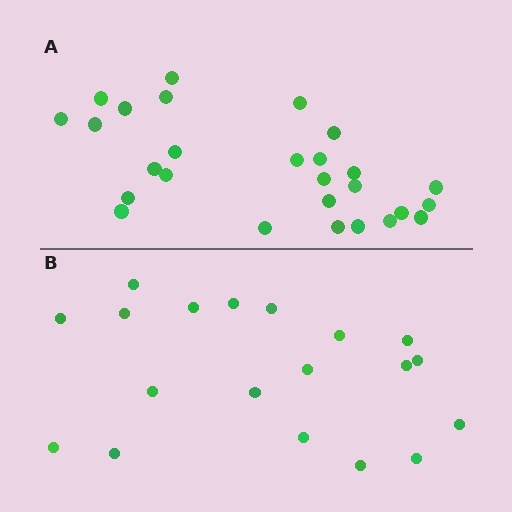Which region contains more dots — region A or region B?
Region A (the top region) has more dots.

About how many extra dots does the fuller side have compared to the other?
Region A has roughly 8 or so more dots than region B.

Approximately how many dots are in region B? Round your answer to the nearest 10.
About 20 dots. (The exact count is 19, which rounds to 20.)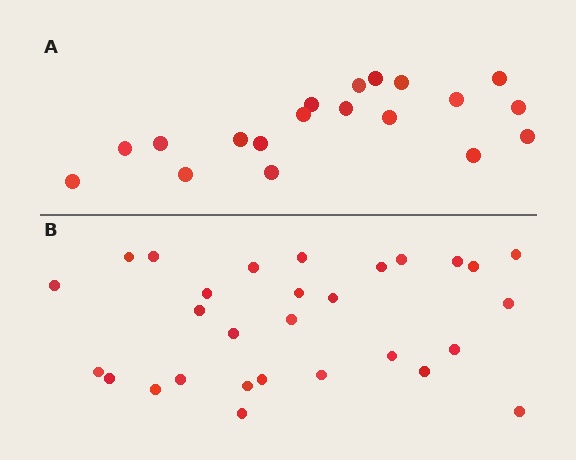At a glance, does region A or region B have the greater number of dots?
Region B (the bottom region) has more dots.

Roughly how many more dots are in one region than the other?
Region B has roughly 10 or so more dots than region A.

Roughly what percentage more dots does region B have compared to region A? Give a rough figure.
About 55% more.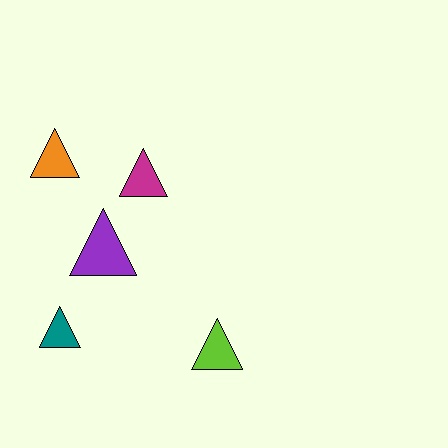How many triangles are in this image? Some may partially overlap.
There are 5 triangles.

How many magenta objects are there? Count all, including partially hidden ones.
There is 1 magenta object.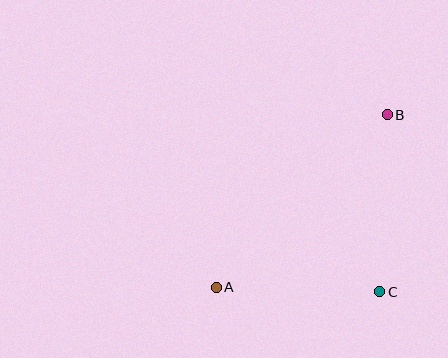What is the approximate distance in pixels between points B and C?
The distance between B and C is approximately 177 pixels.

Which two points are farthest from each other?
Points A and B are farthest from each other.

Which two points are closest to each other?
Points A and C are closest to each other.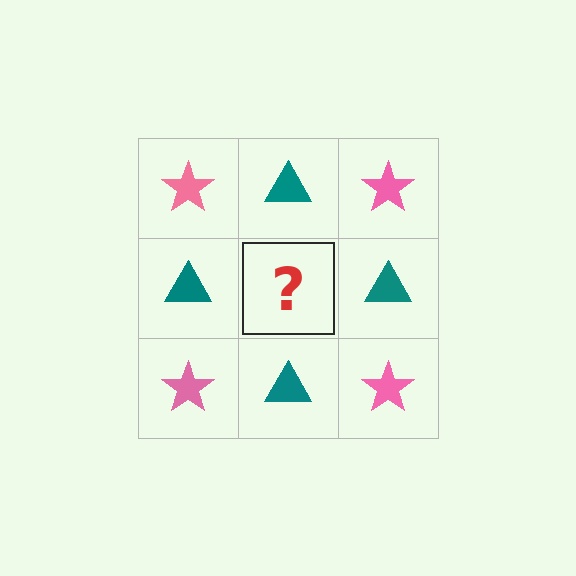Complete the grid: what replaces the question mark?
The question mark should be replaced with a pink star.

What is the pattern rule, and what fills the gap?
The rule is that it alternates pink star and teal triangle in a checkerboard pattern. The gap should be filled with a pink star.